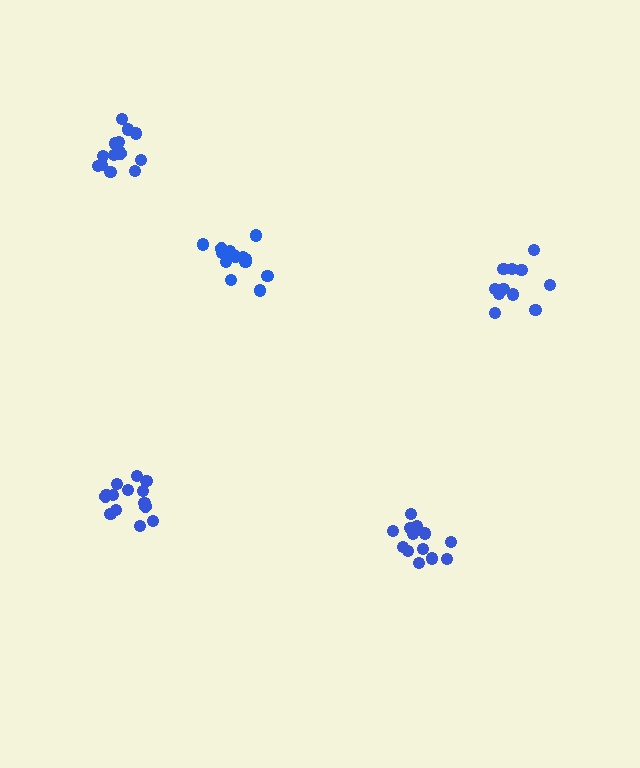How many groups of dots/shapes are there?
There are 5 groups.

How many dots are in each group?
Group 1: 13 dots, Group 2: 14 dots, Group 3: 14 dots, Group 4: 11 dots, Group 5: 14 dots (66 total).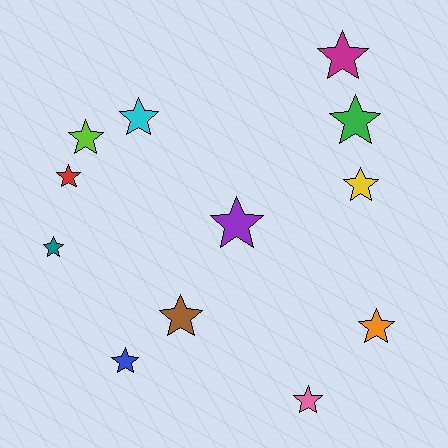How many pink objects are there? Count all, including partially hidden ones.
There is 1 pink object.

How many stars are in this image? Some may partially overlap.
There are 12 stars.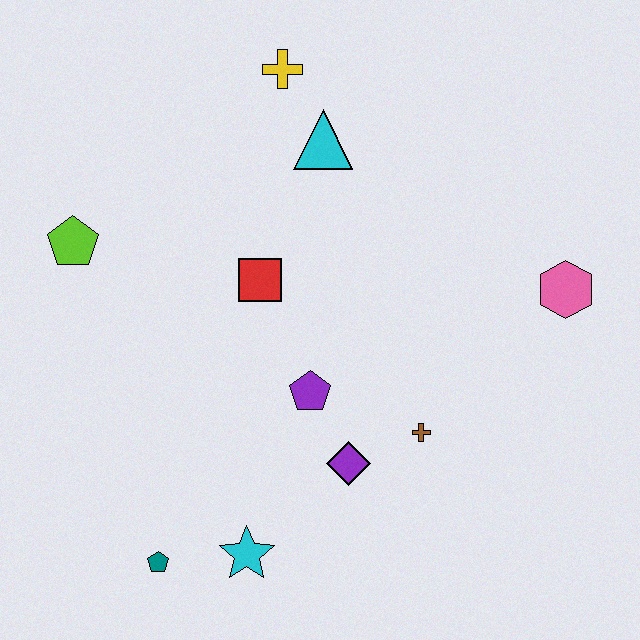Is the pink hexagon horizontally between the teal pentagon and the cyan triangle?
No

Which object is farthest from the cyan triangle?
The teal pentagon is farthest from the cyan triangle.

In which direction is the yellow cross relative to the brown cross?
The yellow cross is above the brown cross.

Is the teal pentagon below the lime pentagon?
Yes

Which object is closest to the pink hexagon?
The brown cross is closest to the pink hexagon.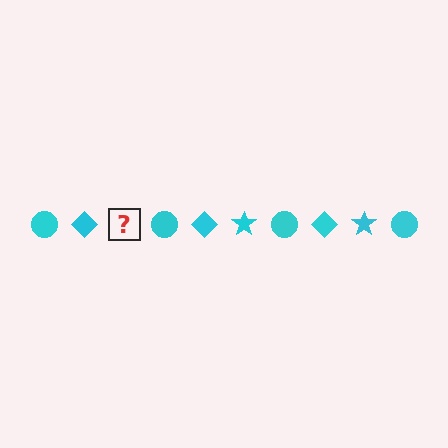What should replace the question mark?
The question mark should be replaced with a cyan star.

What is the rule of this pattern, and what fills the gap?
The rule is that the pattern cycles through circle, diamond, star shapes in cyan. The gap should be filled with a cyan star.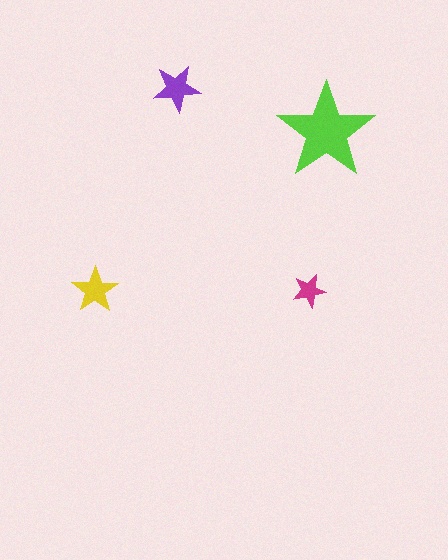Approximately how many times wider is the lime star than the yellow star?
About 2 times wider.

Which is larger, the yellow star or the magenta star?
The yellow one.